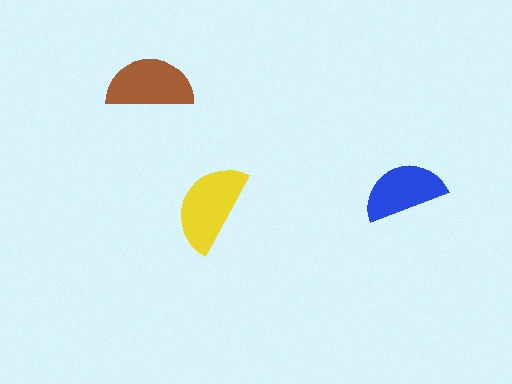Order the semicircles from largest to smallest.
the yellow one, the brown one, the blue one.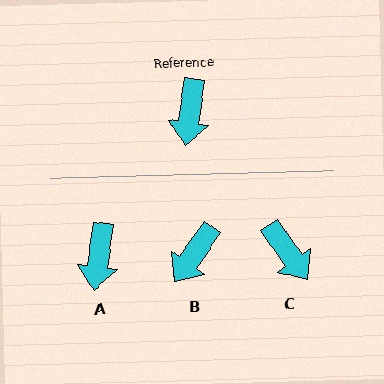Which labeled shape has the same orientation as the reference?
A.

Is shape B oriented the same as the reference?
No, it is off by about 27 degrees.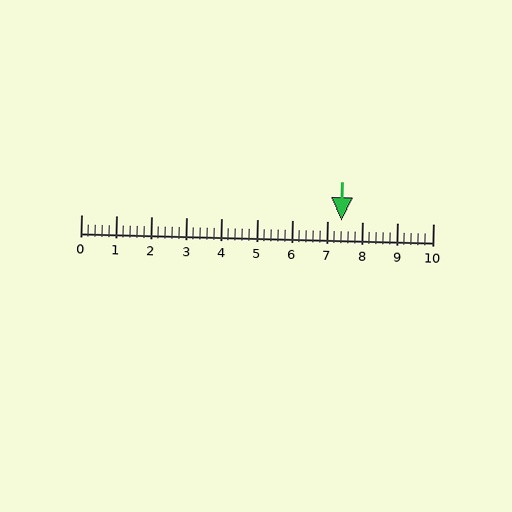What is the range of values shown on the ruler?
The ruler shows values from 0 to 10.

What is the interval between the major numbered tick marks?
The major tick marks are spaced 1 units apart.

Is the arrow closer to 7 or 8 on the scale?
The arrow is closer to 7.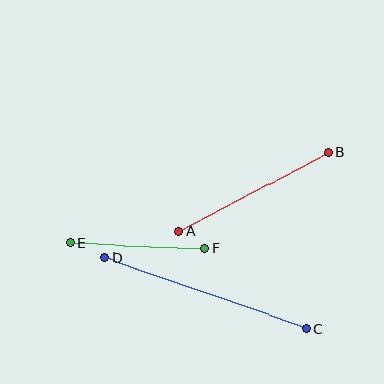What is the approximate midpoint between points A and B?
The midpoint is at approximately (254, 192) pixels.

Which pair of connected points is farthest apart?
Points C and D are farthest apart.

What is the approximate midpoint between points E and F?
The midpoint is at approximately (137, 245) pixels.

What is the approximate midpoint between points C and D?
The midpoint is at approximately (205, 293) pixels.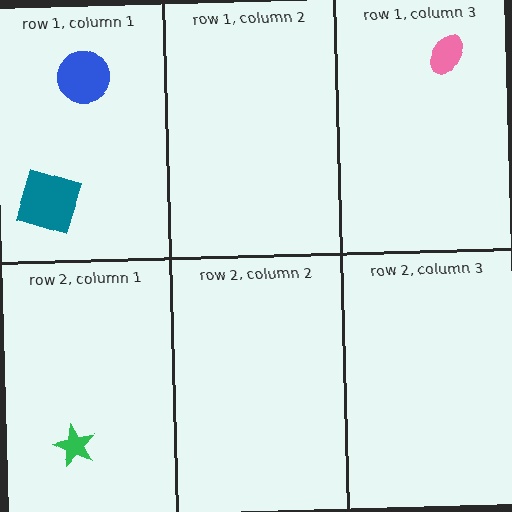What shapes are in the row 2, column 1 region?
The green star.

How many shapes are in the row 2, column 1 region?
1.